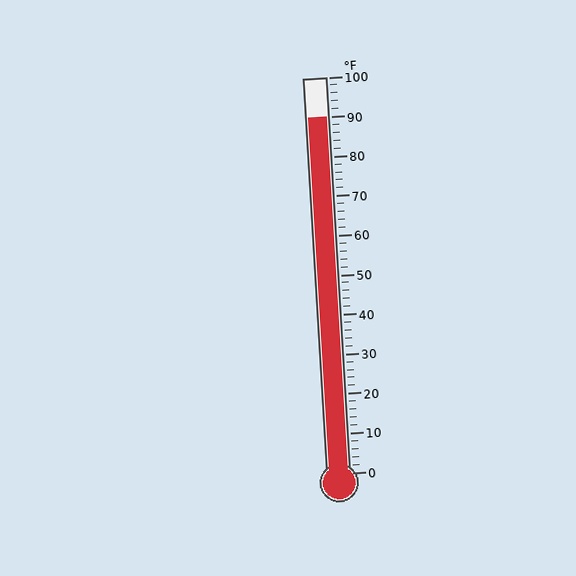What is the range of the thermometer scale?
The thermometer scale ranges from 0°F to 100°F.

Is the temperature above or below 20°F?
The temperature is above 20°F.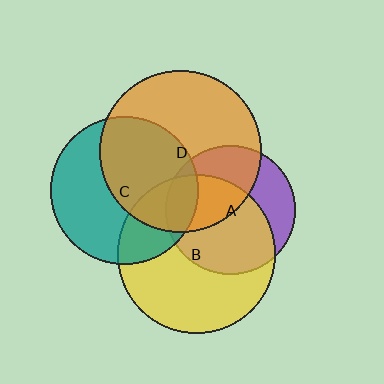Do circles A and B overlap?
Yes.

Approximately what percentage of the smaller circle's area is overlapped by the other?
Approximately 65%.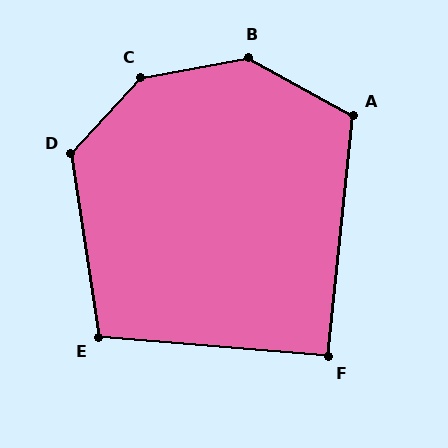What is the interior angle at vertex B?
Approximately 140 degrees (obtuse).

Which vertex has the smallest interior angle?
F, at approximately 91 degrees.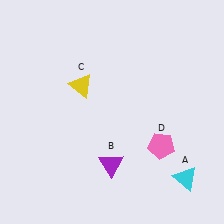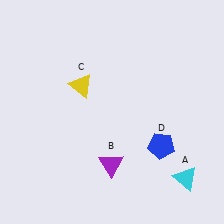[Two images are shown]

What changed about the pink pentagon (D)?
In Image 1, D is pink. In Image 2, it changed to blue.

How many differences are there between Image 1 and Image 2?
There is 1 difference between the two images.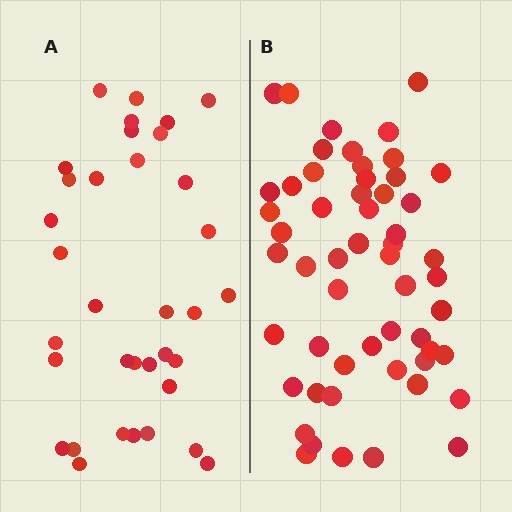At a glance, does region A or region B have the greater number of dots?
Region B (the right region) has more dots.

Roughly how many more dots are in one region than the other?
Region B has approximately 20 more dots than region A.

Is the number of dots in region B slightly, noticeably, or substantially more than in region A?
Region B has substantially more. The ratio is roughly 1.6 to 1.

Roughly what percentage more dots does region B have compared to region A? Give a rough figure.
About 55% more.